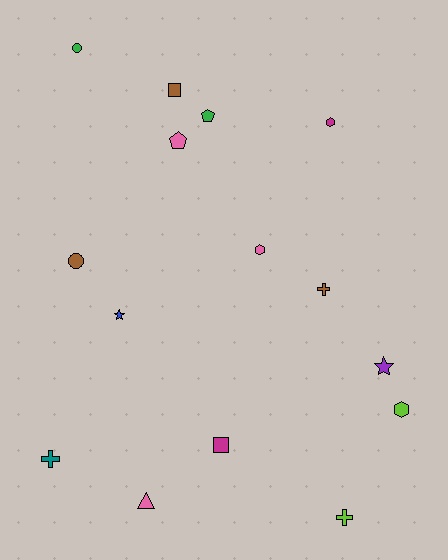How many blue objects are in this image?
There is 1 blue object.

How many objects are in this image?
There are 15 objects.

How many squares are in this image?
There are 2 squares.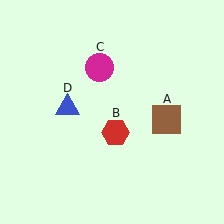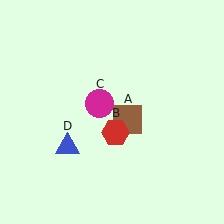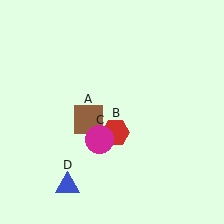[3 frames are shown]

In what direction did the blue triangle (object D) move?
The blue triangle (object D) moved down.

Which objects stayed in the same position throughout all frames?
Red hexagon (object B) remained stationary.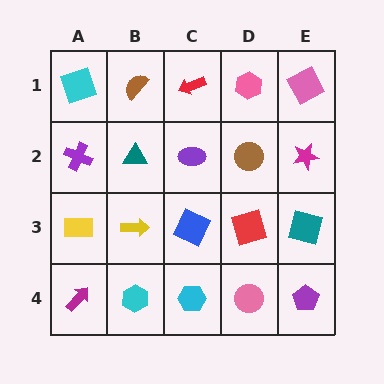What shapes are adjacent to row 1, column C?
A purple ellipse (row 2, column C), a brown semicircle (row 1, column B), a pink hexagon (row 1, column D).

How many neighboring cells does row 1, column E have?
2.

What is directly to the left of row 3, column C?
A yellow arrow.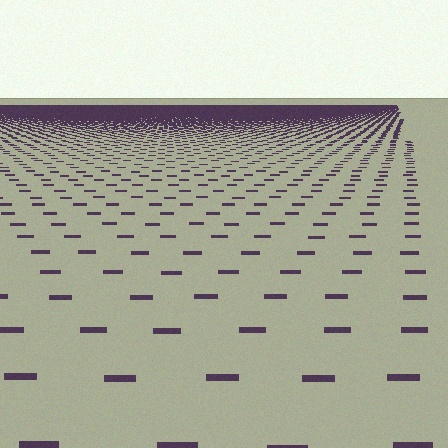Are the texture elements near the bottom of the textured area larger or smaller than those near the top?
Larger. Near the bottom, elements are closer to the viewer and appear at a bigger on-screen size.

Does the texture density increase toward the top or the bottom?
Density increases toward the top.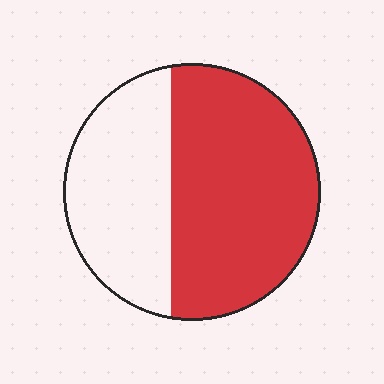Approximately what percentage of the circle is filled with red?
Approximately 60%.